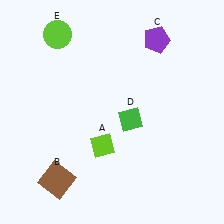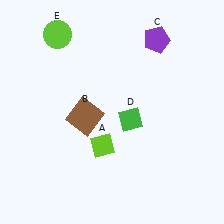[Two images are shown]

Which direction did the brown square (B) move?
The brown square (B) moved up.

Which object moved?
The brown square (B) moved up.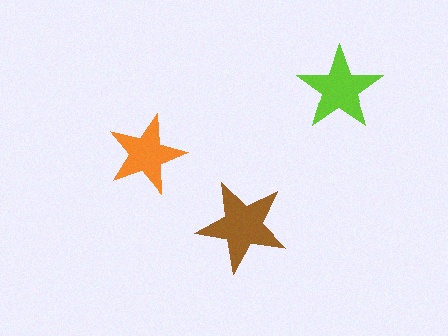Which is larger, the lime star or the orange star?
The lime one.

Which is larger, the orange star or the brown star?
The brown one.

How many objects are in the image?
There are 3 objects in the image.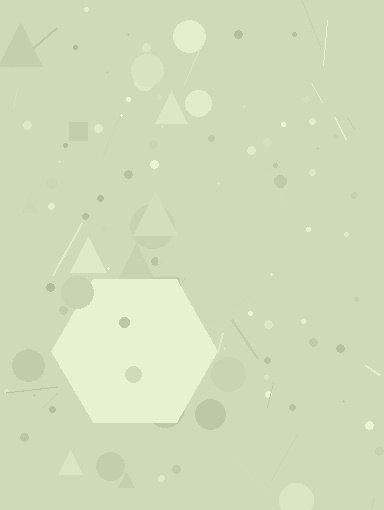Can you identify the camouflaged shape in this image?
The camouflaged shape is a hexagon.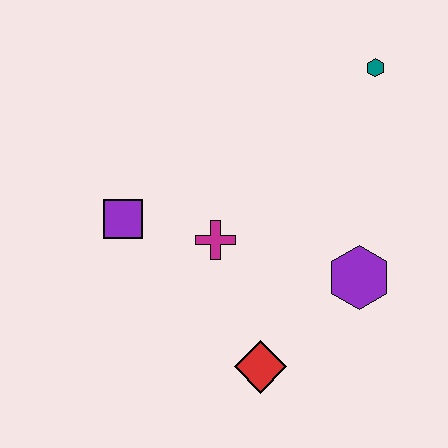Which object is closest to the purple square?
The magenta cross is closest to the purple square.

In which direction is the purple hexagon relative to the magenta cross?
The purple hexagon is to the right of the magenta cross.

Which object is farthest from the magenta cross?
The teal hexagon is farthest from the magenta cross.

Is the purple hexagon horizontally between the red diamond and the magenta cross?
No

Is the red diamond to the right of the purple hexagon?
No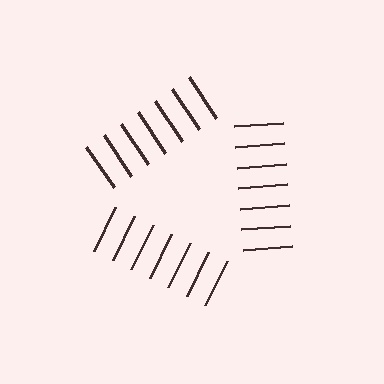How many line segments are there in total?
21 — 7 along each of the 3 edges.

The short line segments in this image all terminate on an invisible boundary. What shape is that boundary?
An illusory triangle — the line segments terminate on its edges but no continuous stroke is drawn.